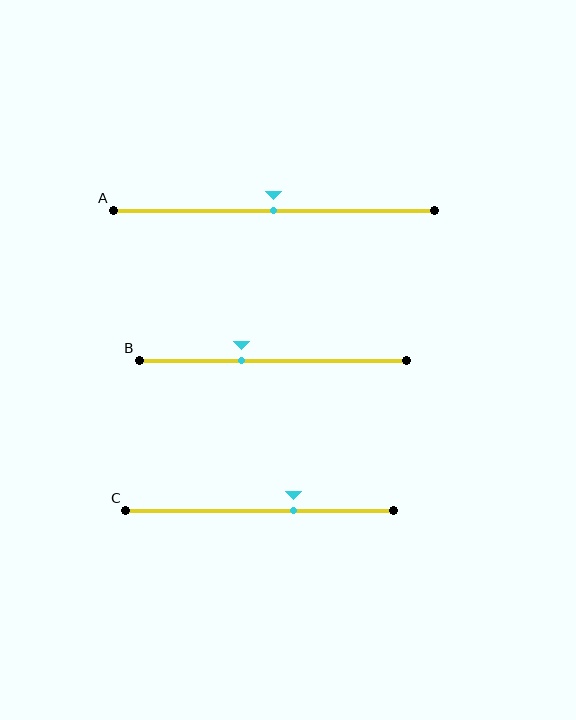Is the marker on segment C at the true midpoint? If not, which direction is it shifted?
No, the marker on segment C is shifted to the right by about 13% of the segment length.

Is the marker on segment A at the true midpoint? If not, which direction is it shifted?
Yes, the marker on segment A is at the true midpoint.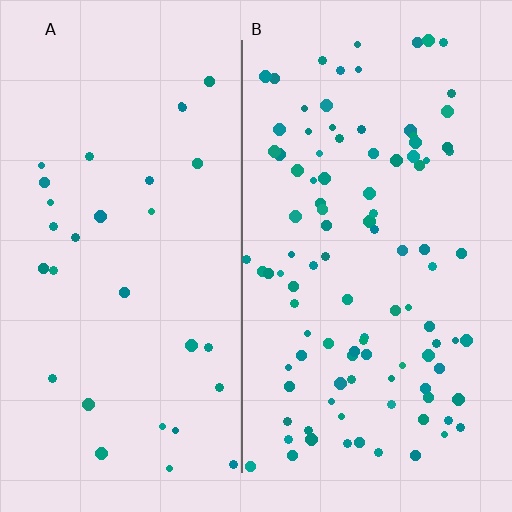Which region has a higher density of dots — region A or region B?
B (the right).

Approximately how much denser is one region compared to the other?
Approximately 3.3× — region B over region A.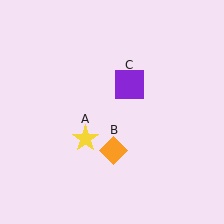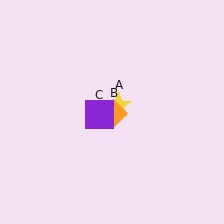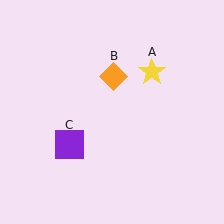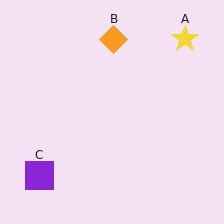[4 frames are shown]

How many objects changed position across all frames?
3 objects changed position: yellow star (object A), orange diamond (object B), purple square (object C).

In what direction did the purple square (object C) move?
The purple square (object C) moved down and to the left.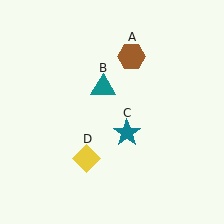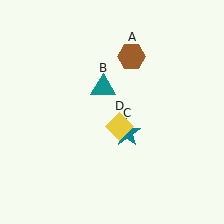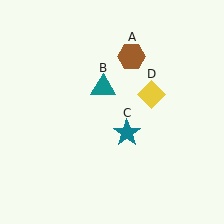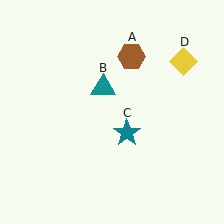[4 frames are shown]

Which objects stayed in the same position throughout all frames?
Brown hexagon (object A) and teal triangle (object B) and teal star (object C) remained stationary.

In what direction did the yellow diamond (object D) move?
The yellow diamond (object D) moved up and to the right.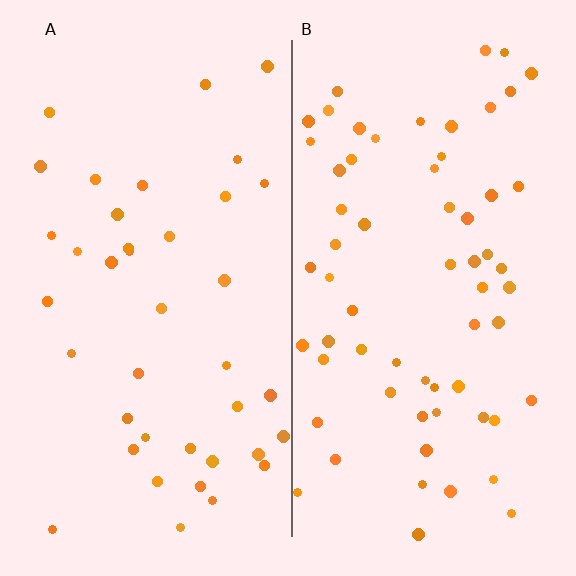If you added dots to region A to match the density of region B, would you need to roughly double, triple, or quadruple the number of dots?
Approximately double.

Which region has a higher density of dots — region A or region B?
B (the right).